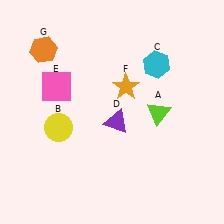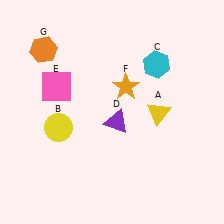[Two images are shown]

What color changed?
The triangle (A) changed from lime in Image 1 to yellow in Image 2.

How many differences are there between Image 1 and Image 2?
There is 1 difference between the two images.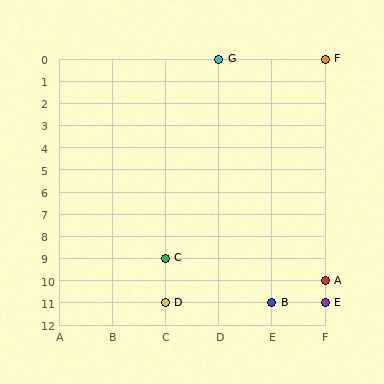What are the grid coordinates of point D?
Point D is at grid coordinates (C, 11).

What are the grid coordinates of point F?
Point F is at grid coordinates (F, 0).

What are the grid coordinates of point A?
Point A is at grid coordinates (F, 10).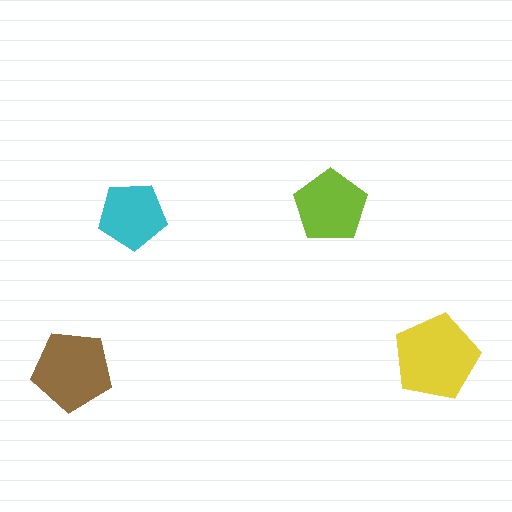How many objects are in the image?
There are 4 objects in the image.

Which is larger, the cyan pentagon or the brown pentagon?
The brown one.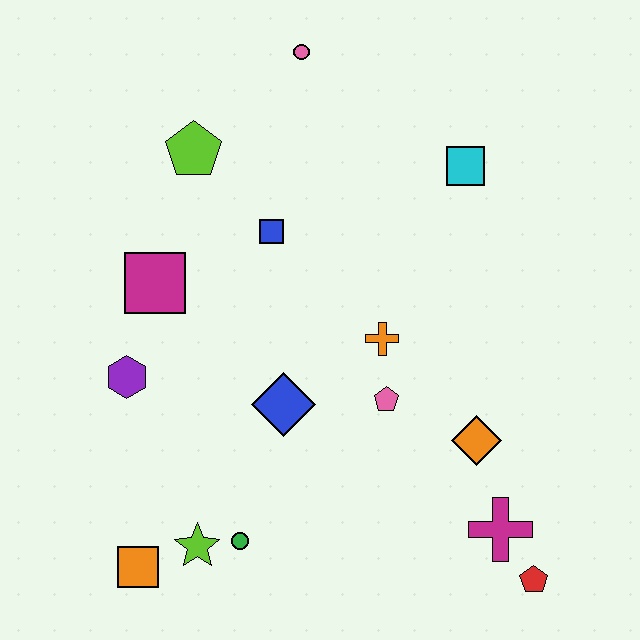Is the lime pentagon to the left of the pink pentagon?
Yes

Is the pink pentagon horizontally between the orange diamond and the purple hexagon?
Yes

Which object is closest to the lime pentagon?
The blue square is closest to the lime pentagon.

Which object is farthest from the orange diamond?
The pink circle is farthest from the orange diamond.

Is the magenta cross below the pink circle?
Yes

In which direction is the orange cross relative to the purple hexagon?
The orange cross is to the right of the purple hexagon.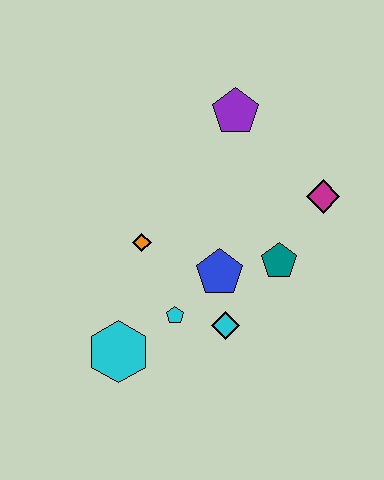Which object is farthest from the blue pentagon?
The purple pentagon is farthest from the blue pentagon.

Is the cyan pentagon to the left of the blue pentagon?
Yes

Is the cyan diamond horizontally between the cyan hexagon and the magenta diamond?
Yes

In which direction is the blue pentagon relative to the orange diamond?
The blue pentagon is to the right of the orange diamond.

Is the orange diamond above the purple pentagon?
No